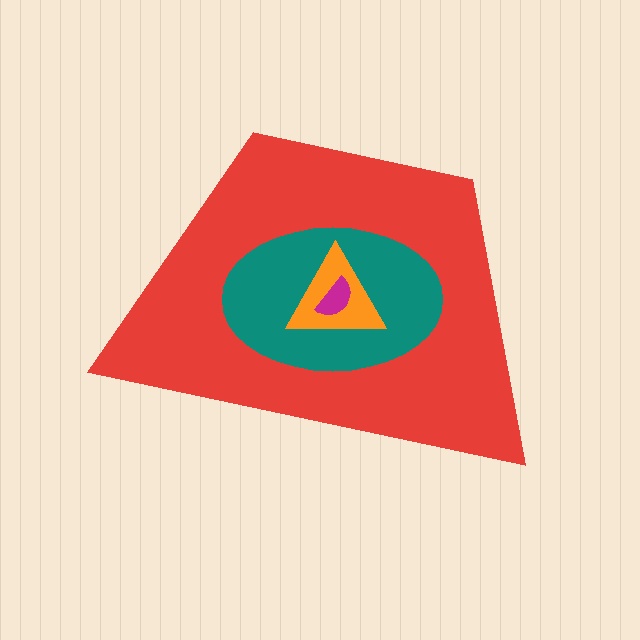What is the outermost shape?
The red trapezoid.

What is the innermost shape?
The magenta semicircle.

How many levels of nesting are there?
4.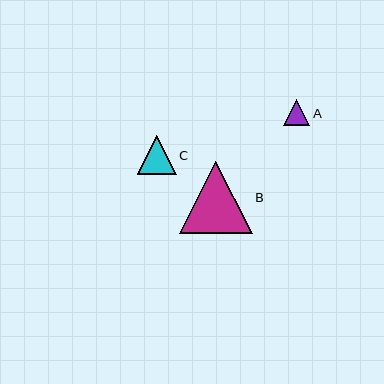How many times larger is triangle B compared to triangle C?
Triangle B is approximately 1.9 times the size of triangle C.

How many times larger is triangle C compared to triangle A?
Triangle C is approximately 1.5 times the size of triangle A.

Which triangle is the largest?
Triangle B is the largest with a size of approximately 73 pixels.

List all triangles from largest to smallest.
From largest to smallest: B, C, A.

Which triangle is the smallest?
Triangle A is the smallest with a size of approximately 26 pixels.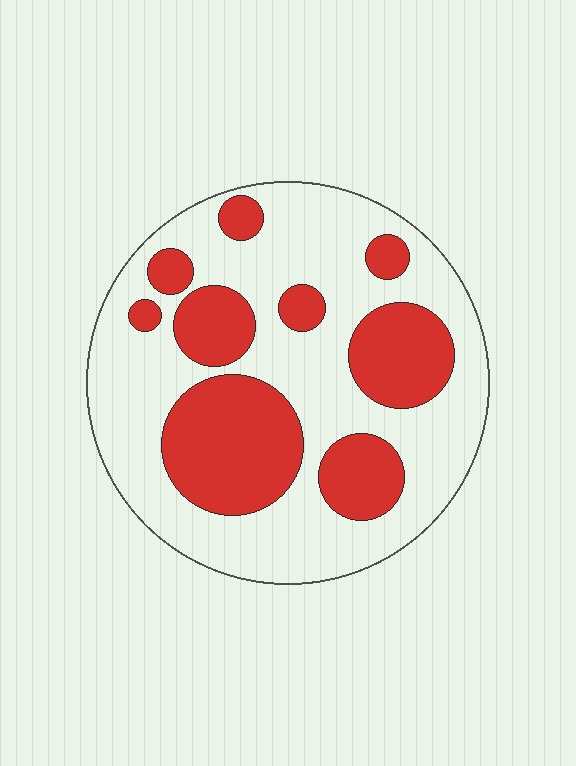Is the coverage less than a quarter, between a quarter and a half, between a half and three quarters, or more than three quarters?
Between a quarter and a half.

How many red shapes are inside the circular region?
9.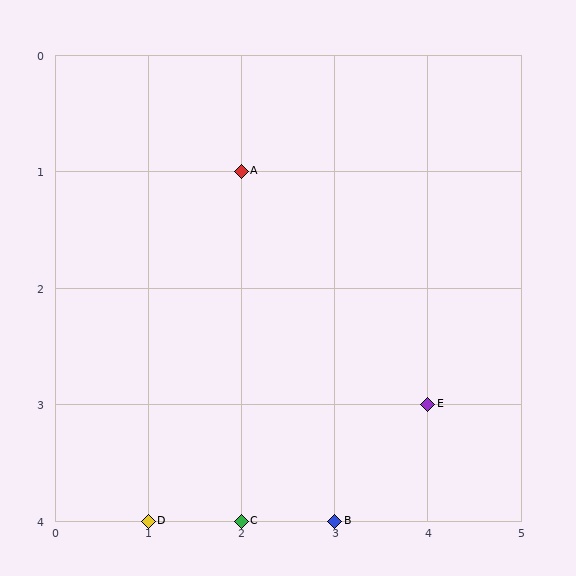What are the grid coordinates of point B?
Point B is at grid coordinates (3, 4).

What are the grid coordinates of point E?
Point E is at grid coordinates (4, 3).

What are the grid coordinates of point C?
Point C is at grid coordinates (2, 4).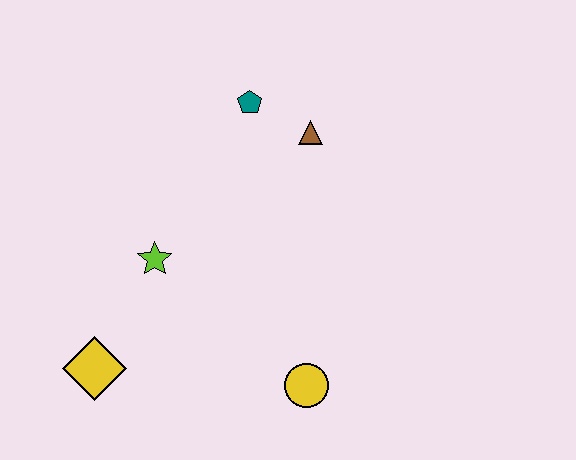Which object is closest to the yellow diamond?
The lime star is closest to the yellow diamond.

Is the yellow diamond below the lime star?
Yes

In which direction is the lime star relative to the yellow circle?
The lime star is to the left of the yellow circle.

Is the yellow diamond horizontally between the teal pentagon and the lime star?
No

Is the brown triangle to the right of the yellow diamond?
Yes